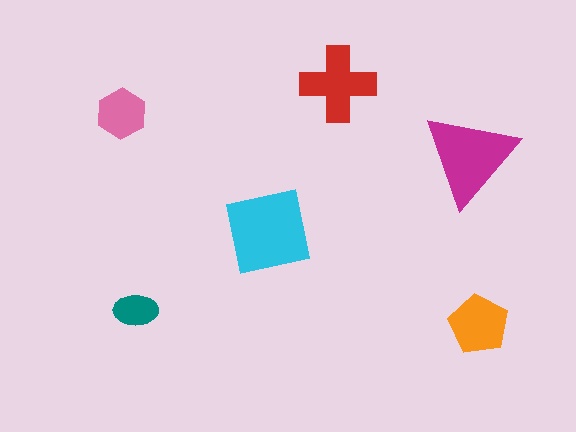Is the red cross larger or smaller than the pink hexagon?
Larger.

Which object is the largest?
The cyan square.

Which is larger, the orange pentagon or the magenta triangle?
The magenta triangle.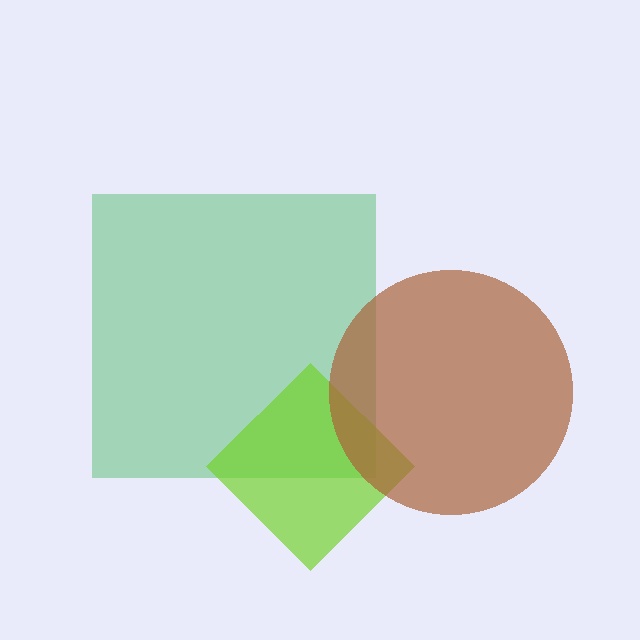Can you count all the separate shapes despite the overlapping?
Yes, there are 3 separate shapes.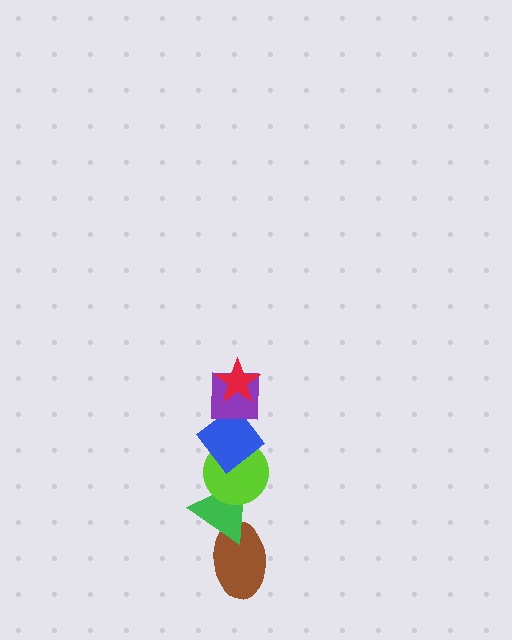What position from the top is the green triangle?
The green triangle is 5th from the top.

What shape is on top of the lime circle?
The blue diamond is on top of the lime circle.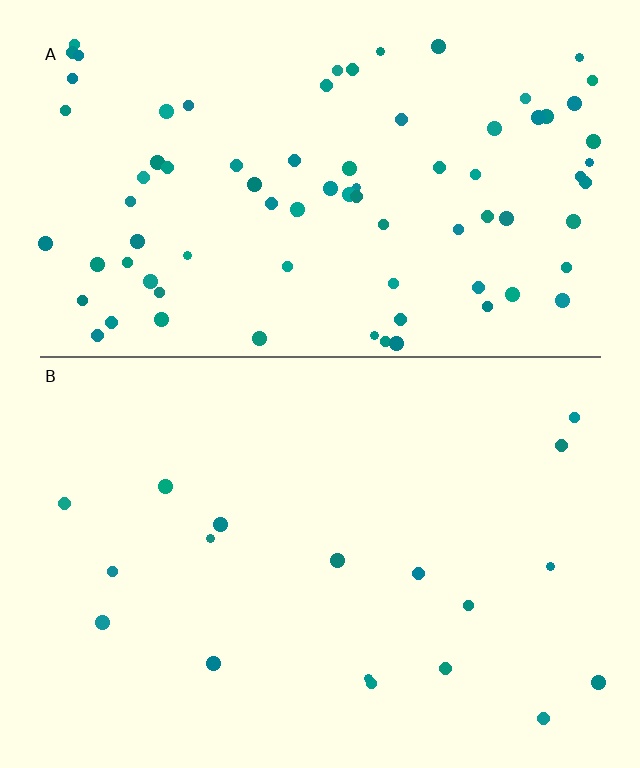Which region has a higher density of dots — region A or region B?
A (the top).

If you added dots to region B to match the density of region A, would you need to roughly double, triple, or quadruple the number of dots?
Approximately quadruple.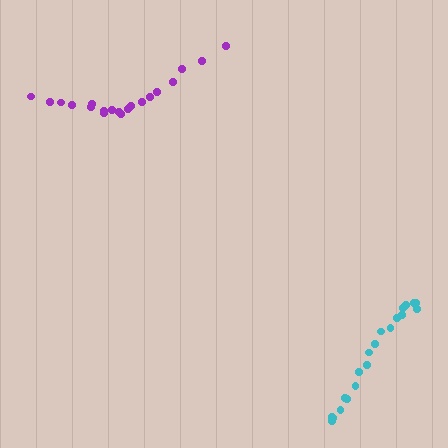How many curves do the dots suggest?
There are 2 distinct paths.